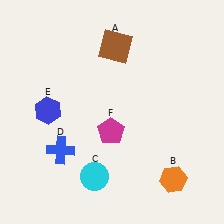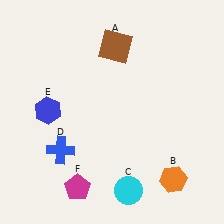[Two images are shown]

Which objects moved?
The objects that moved are: the cyan circle (C), the magenta pentagon (F).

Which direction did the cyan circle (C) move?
The cyan circle (C) moved right.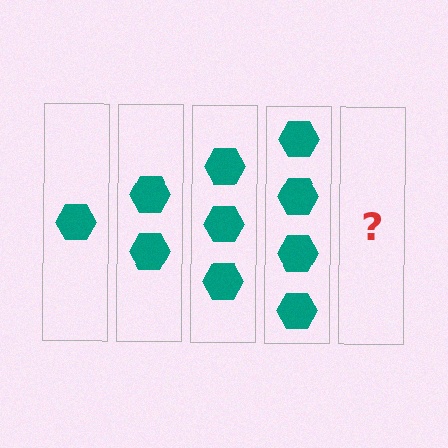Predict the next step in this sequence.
The next step is 5 hexagons.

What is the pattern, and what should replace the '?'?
The pattern is that each step adds one more hexagon. The '?' should be 5 hexagons.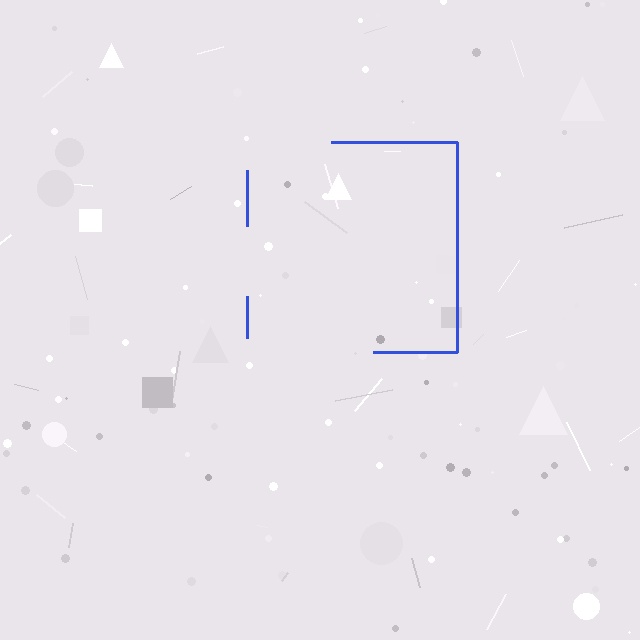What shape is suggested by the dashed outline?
The dashed outline suggests a square.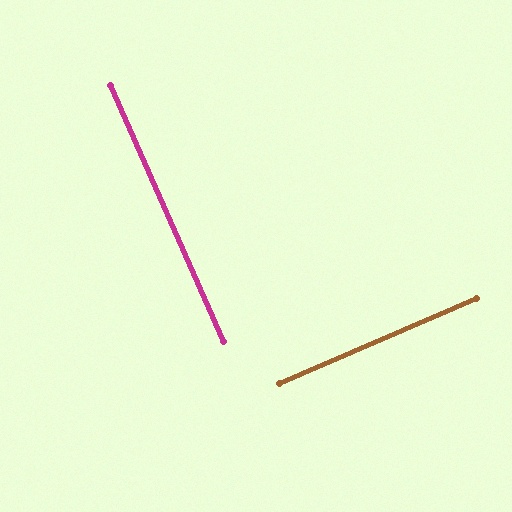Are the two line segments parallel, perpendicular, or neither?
Perpendicular — they meet at approximately 89°.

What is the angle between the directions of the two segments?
Approximately 89 degrees.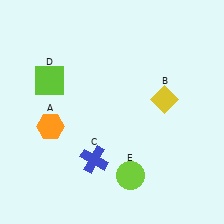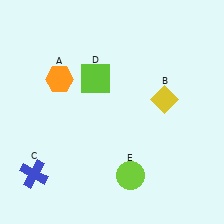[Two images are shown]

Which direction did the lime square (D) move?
The lime square (D) moved right.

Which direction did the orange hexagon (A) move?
The orange hexagon (A) moved up.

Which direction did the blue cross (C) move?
The blue cross (C) moved left.